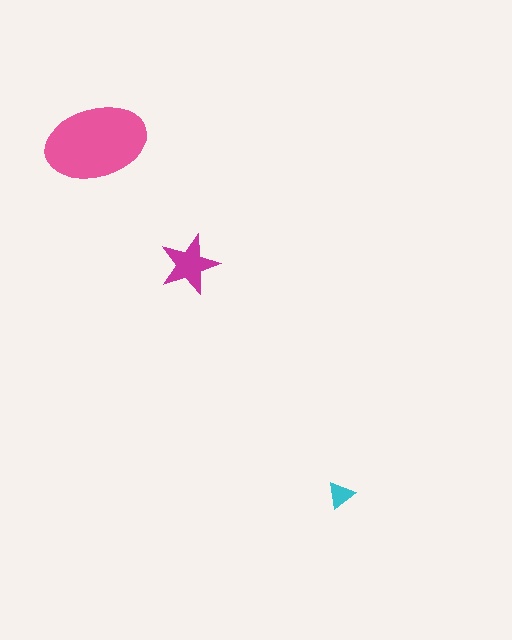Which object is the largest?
The pink ellipse.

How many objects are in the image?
There are 3 objects in the image.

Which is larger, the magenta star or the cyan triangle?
The magenta star.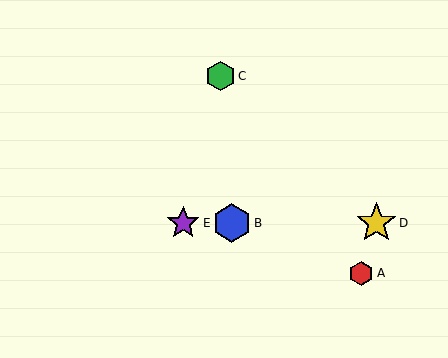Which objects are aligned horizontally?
Objects B, D, E are aligned horizontally.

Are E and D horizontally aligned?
Yes, both are at y≈223.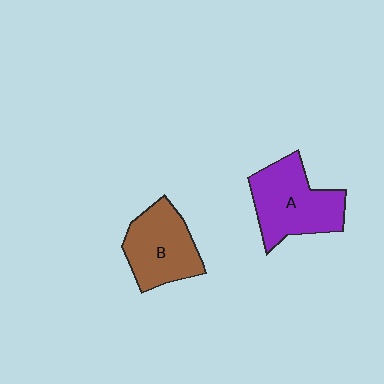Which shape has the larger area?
Shape A (purple).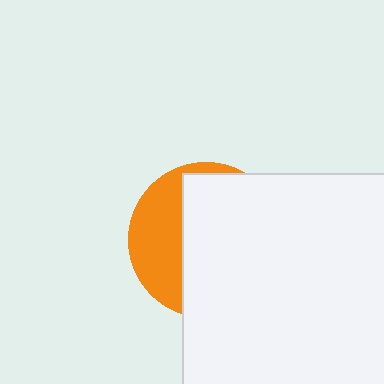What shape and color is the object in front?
The object in front is a white rectangle.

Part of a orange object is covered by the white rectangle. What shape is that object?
It is a circle.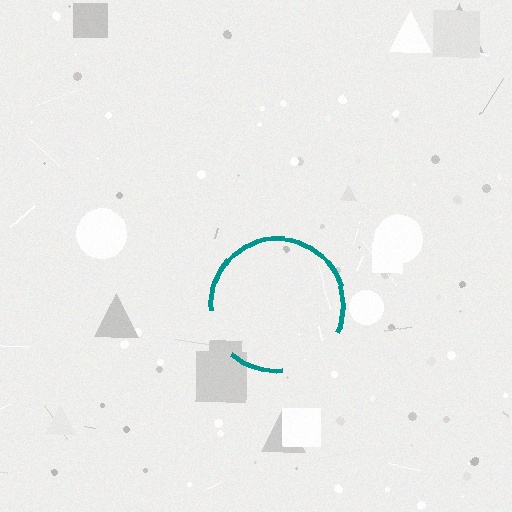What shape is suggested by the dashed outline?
The dashed outline suggests a circle.